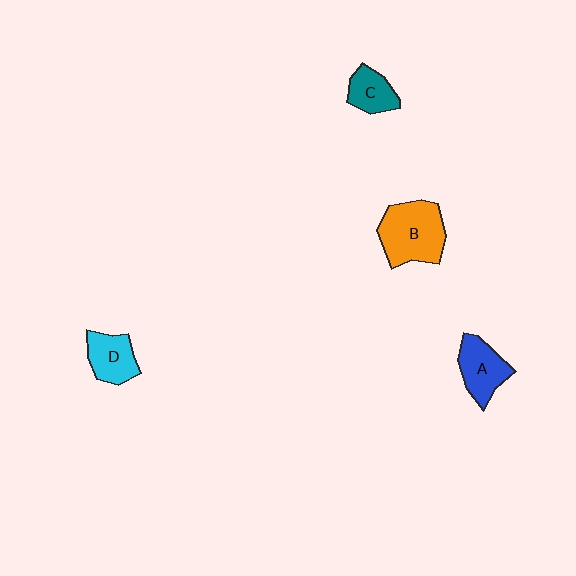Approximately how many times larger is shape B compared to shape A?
Approximately 1.5 times.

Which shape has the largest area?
Shape B (orange).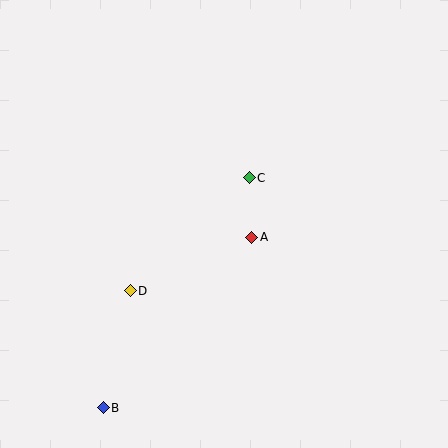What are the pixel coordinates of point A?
Point A is at (252, 237).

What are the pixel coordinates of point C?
Point C is at (249, 178).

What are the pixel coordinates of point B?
Point B is at (103, 408).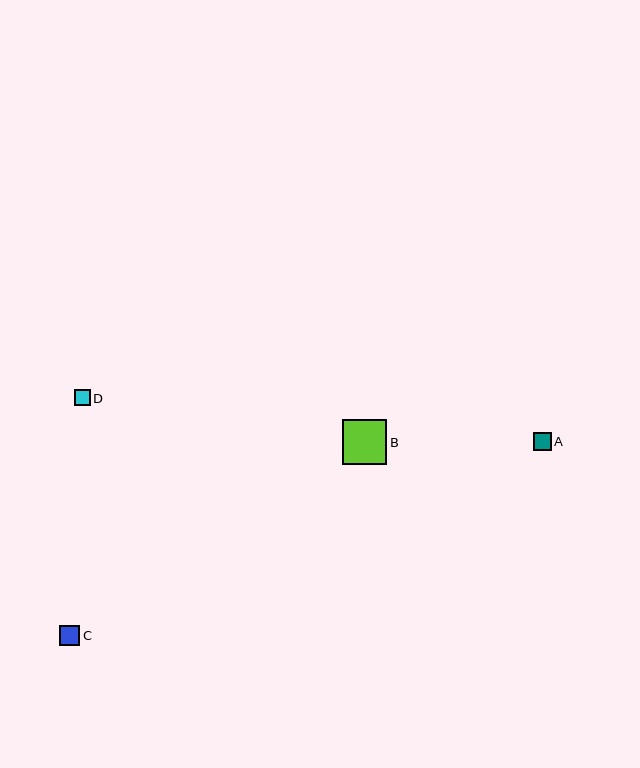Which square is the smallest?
Square D is the smallest with a size of approximately 15 pixels.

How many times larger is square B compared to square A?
Square B is approximately 2.5 times the size of square A.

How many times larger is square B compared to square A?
Square B is approximately 2.5 times the size of square A.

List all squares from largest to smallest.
From largest to smallest: B, C, A, D.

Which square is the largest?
Square B is the largest with a size of approximately 44 pixels.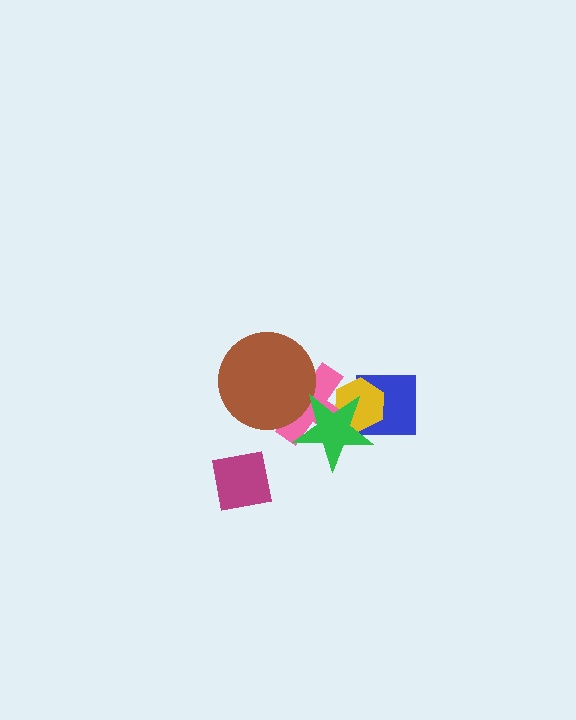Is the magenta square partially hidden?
No, no other shape covers it.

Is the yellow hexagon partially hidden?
Yes, it is partially covered by another shape.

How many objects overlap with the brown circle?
2 objects overlap with the brown circle.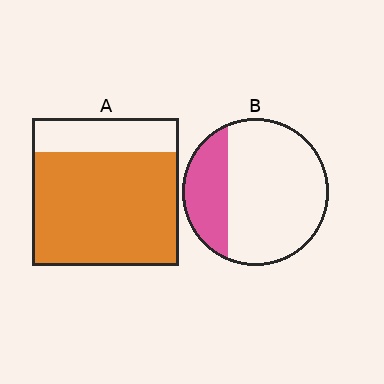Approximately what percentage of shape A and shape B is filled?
A is approximately 75% and B is approximately 25%.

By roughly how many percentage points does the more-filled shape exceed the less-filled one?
By roughly 50 percentage points (A over B).